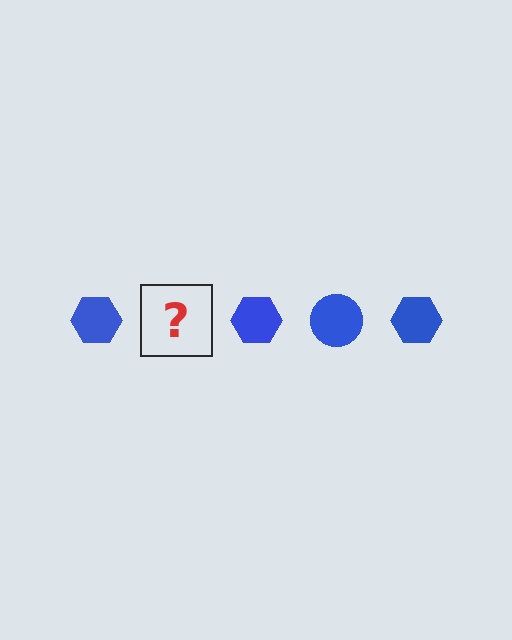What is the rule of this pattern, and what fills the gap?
The rule is that the pattern cycles through hexagon, circle shapes in blue. The gap should be filled with a blue circle.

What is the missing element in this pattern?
The missing element is a blue circle.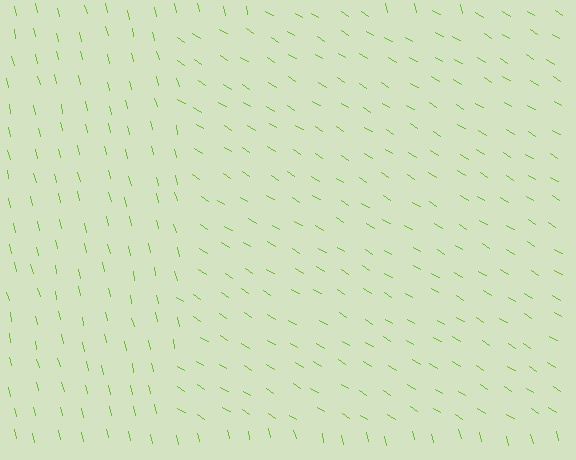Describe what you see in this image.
The image is filled with small lime line segments. A rectangle region in the image has lines oriented differently from the surrounding lines, creating a visible texture boundary.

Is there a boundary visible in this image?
Yes, there is a texture boundary formed by a change in line orientation.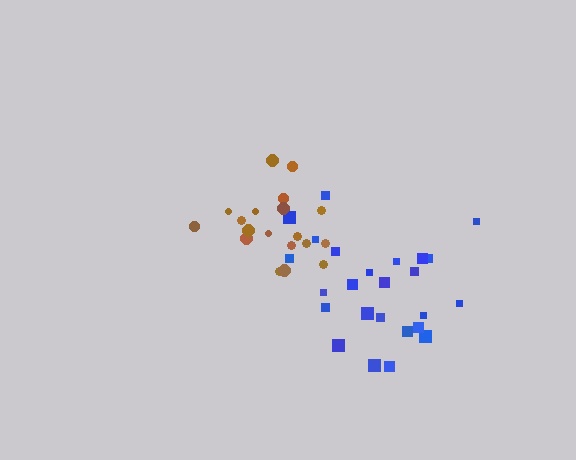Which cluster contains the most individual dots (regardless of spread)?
Blue (25).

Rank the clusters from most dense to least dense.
brown, blue.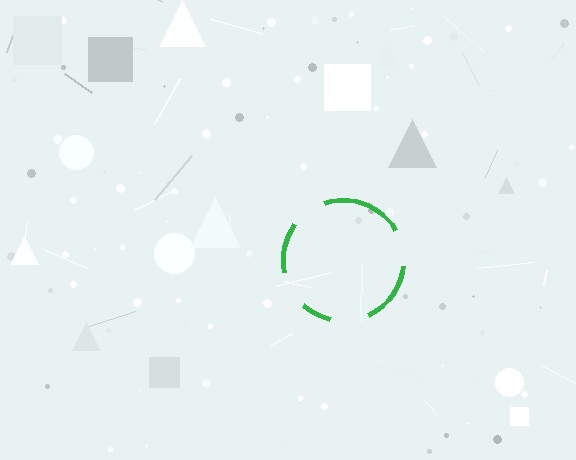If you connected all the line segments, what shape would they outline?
They would outline a circle.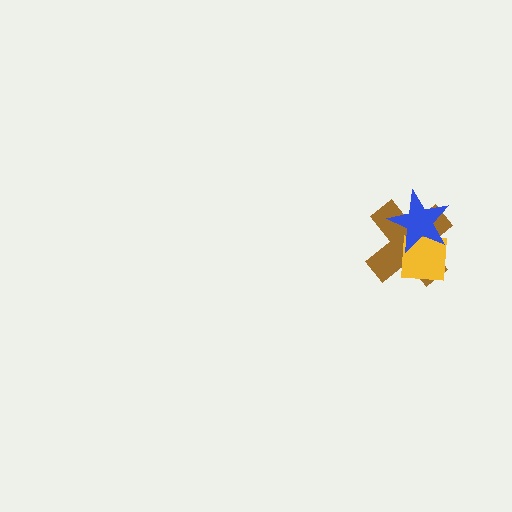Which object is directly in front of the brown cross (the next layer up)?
The yellow square is directly in front of the brown cross.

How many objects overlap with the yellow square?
2 objects overlap with the yellow square.